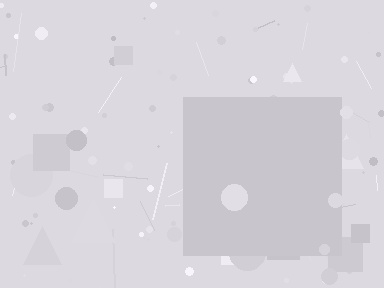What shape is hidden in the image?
A square is hidden in the image.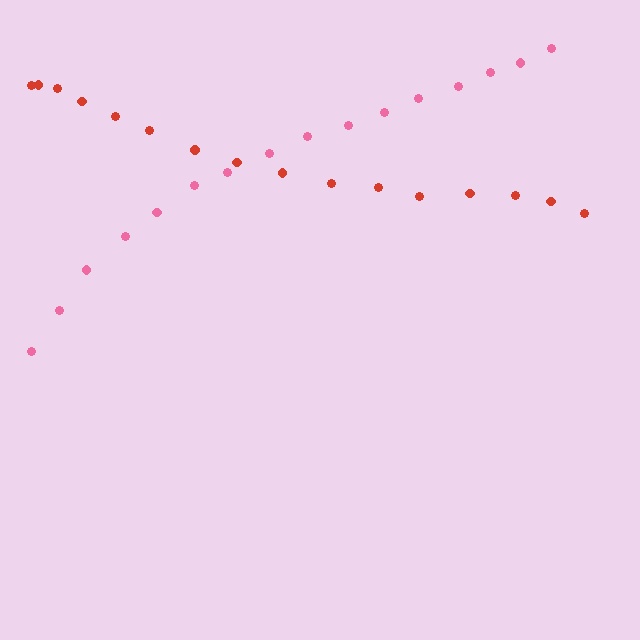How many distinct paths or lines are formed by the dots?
There are 2 distinct paths.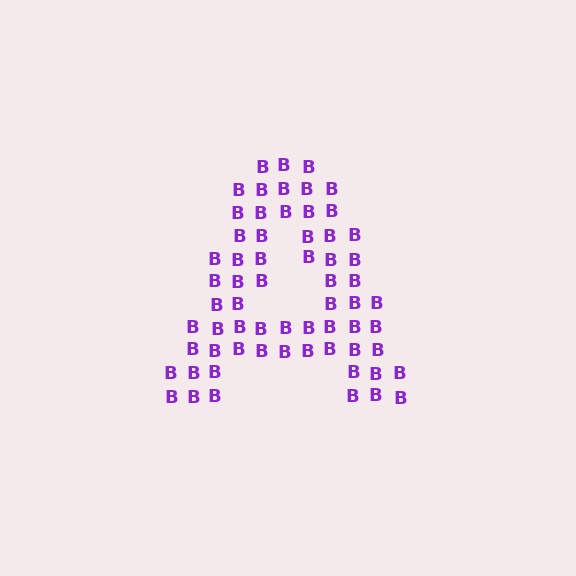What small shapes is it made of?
It is made of small letter B's.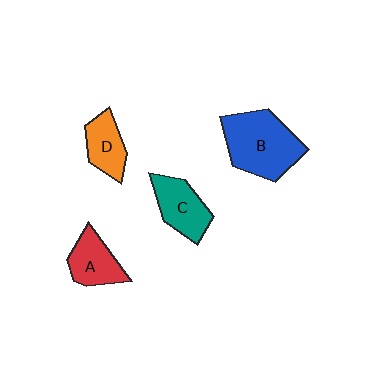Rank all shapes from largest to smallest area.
From largest to smallest: B (blue), C (teal), A (red), D (orange).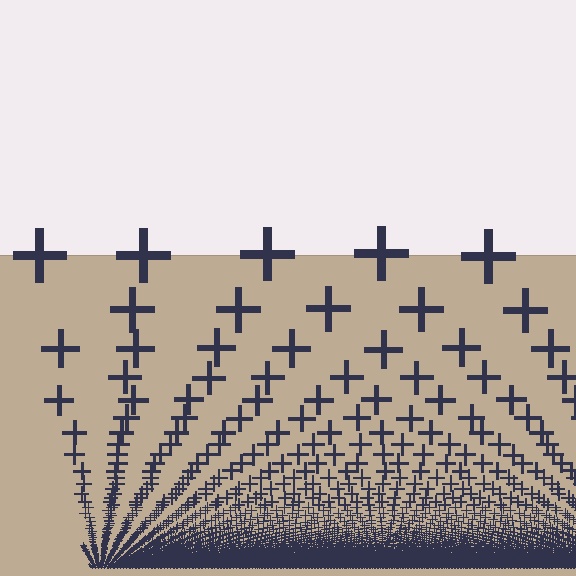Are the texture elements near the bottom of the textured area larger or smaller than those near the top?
Smaller. The gradient is inverted — elements near the bottom are smaller and denser.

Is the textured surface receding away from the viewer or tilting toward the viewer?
The surface appears to tilt toward the viewer. Texture elements get larger and sparser toward the top.